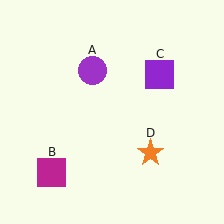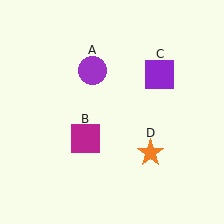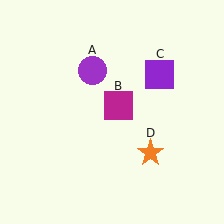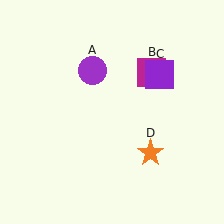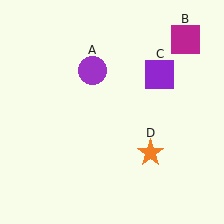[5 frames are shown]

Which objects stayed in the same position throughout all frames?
Purple circle (object A) and purple square (object C) and orange star (object D) remained stationary.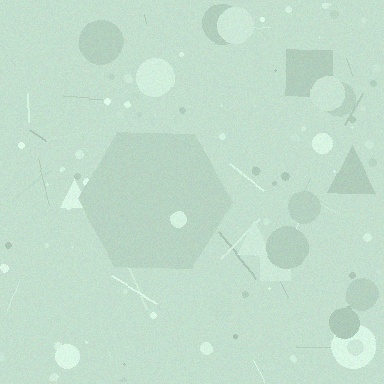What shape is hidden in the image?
A hexagon is hidden in the image.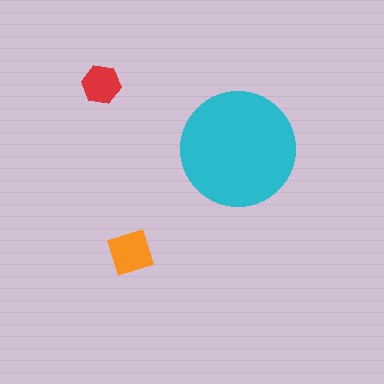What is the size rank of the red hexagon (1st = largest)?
3rd.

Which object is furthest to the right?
The cyan circle is rightmost.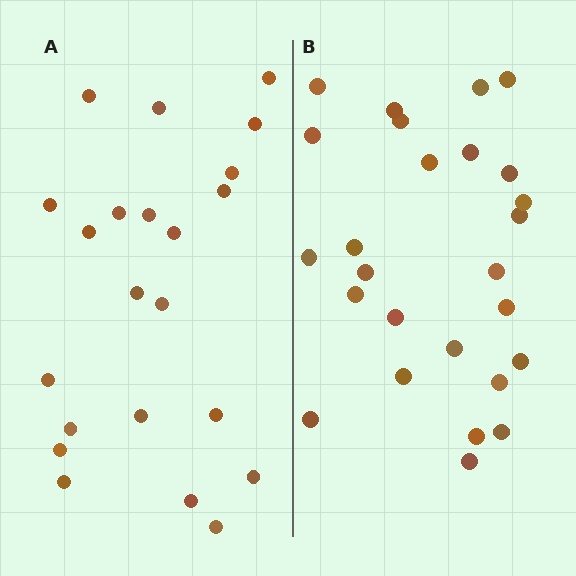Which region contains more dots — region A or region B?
Region B (the right region) has more dots.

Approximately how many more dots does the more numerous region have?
Region B has about 4 more dots than region A.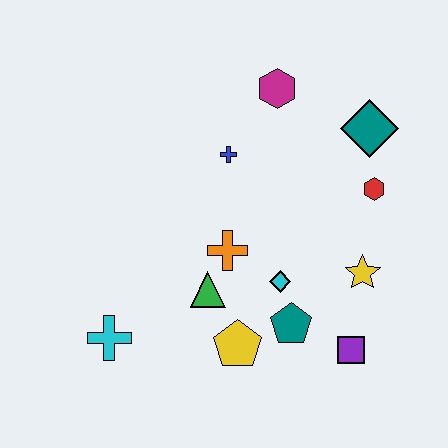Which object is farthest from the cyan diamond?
The magenta hexagon is farthest from the cyan diamond.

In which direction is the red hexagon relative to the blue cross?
The red hexagon is to the right of the blue cross.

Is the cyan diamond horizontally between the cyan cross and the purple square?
Yes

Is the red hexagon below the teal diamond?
Yes